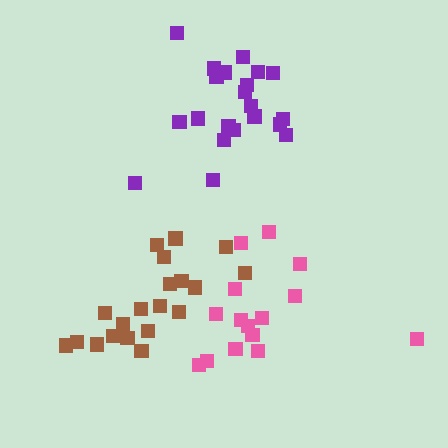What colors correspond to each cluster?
The clusters are colored: pink, brown, purple.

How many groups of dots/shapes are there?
There are 3 groups.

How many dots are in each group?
Group 1: 15 dots, Group 2: 20 dots, Group 3: 21 dots (56 total).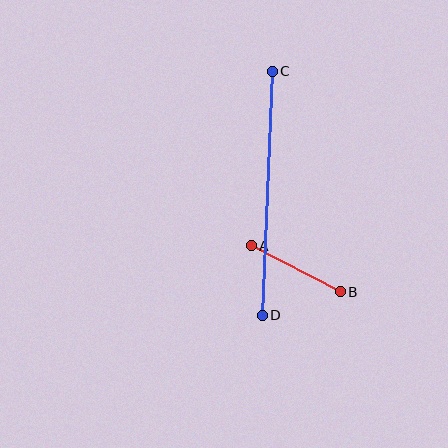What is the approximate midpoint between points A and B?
The midpoint is at approximately (296, 269) pixels.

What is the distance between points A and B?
The distance is approximately 100 pixels.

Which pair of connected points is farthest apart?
Points C and D are farthest apart.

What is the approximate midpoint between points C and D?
The midpoint is at approximately (267, 194) pixels.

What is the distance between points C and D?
The distance is approximately 244 pixels.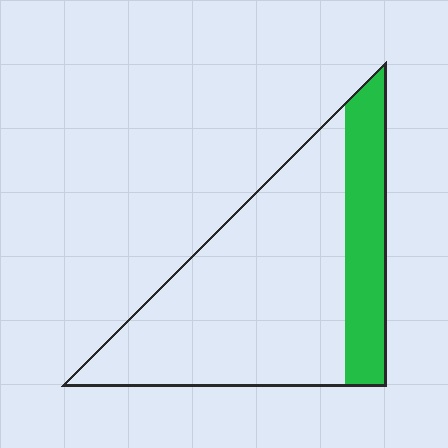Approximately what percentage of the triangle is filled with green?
Approximately 25%.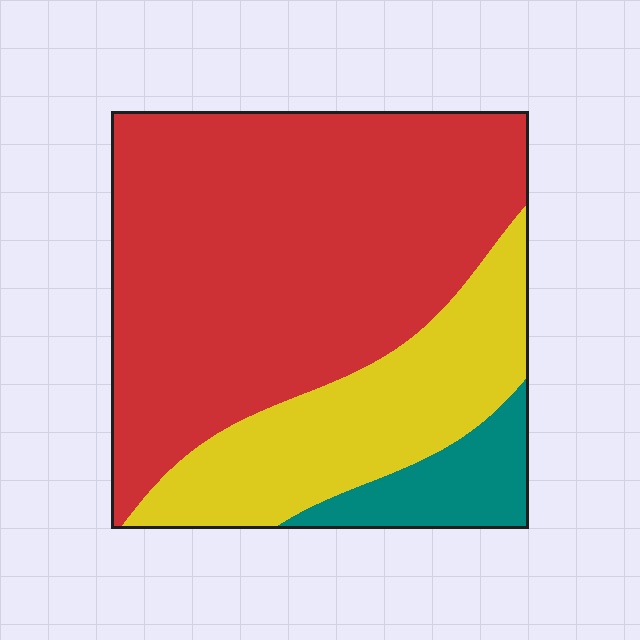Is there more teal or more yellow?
Yellow.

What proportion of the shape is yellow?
Yellow takes up between a quarter and a half of the shape.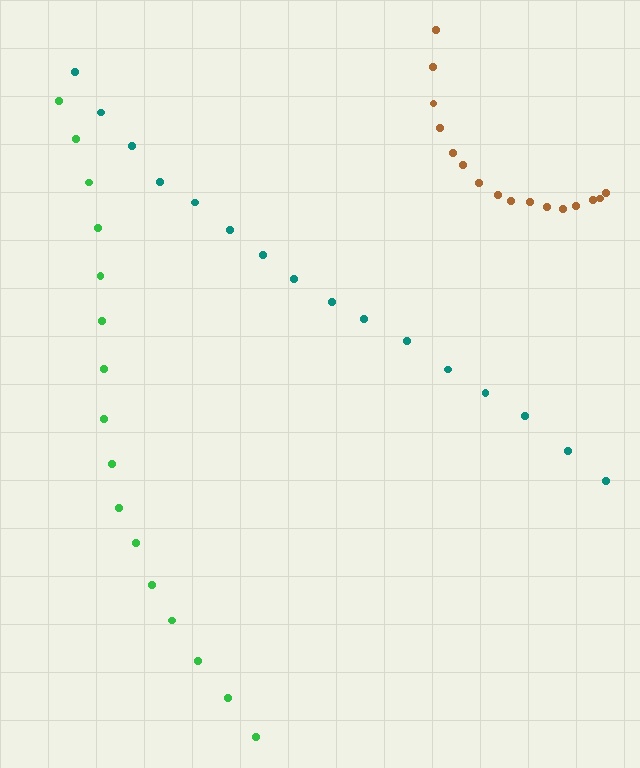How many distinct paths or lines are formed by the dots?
There are 3 distinct paths.